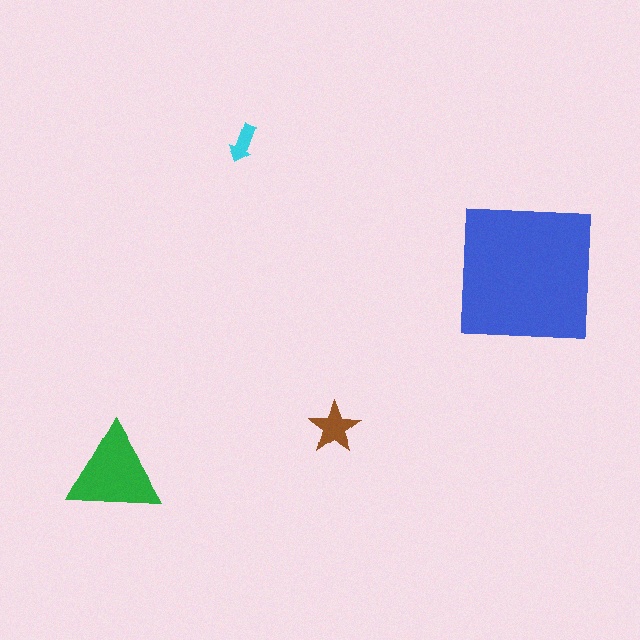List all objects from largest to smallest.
The blue square, the green triangle, the brown star, the cyan arrow.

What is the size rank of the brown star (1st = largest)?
3rd.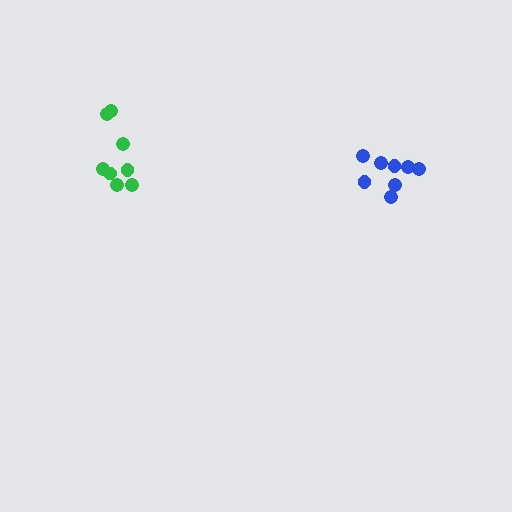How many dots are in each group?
Group 1: 8 dots, Group 2: 8 dots (16 total).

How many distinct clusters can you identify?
There are 2 distinct clusters.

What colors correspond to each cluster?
The clusters are colored: blue, green.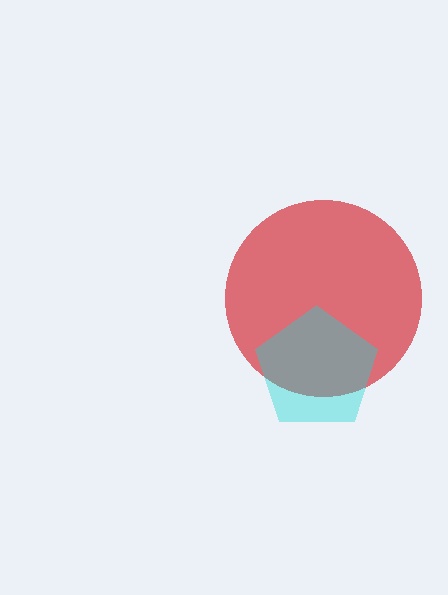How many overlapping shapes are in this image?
There are 2 overlapping shapes in the image.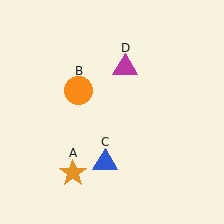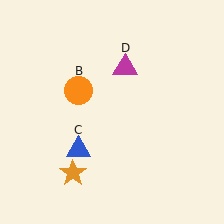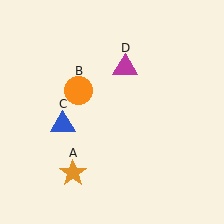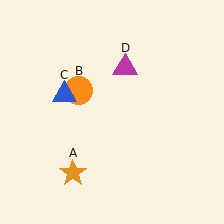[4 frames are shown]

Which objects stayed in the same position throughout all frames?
Orange star (object A) and orange circle (object B) and magenta triangle (object D) remained stationary.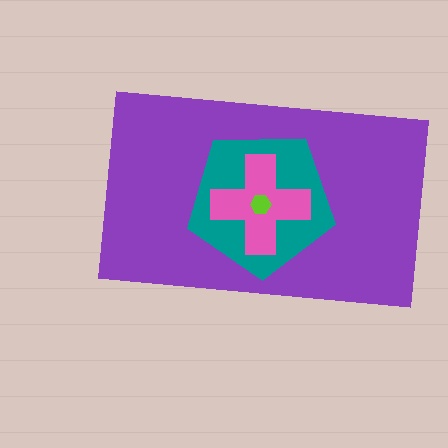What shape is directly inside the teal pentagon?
The pink cross.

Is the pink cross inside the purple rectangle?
Yes.